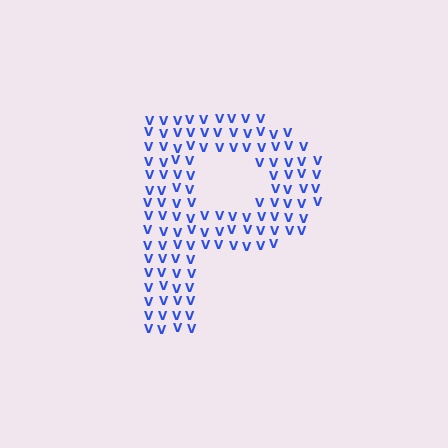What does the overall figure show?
The overall figure shows the letter P.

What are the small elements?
The small elements are letter V's.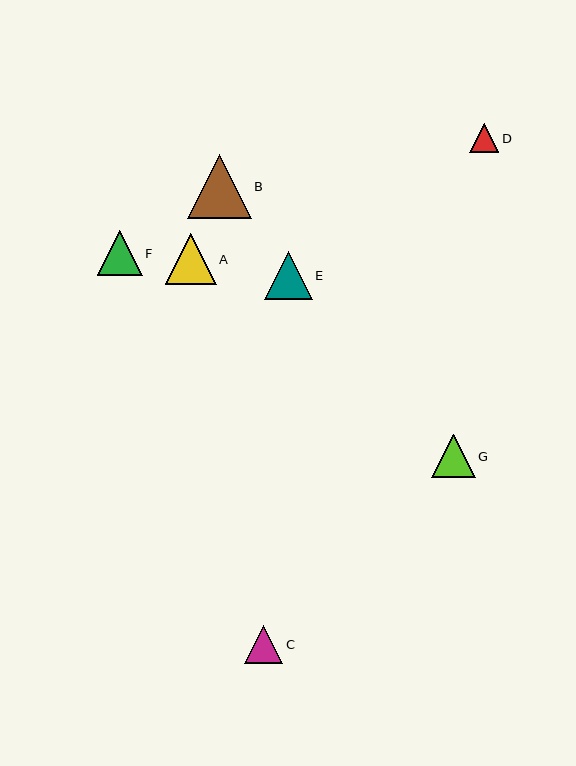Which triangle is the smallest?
Triangle D is the smallest with a size of approximately 29 pixels.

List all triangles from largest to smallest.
From largest to smallest: B, A, E, F, G, C, D.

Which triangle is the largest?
Triangle B is the largest with a size of approximately 64 pixels.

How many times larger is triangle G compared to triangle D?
Triangle G is approximately 1.5 times the size of triangle D.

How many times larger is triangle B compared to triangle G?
Triangle B is approximately 1.5 times the size of triangle G.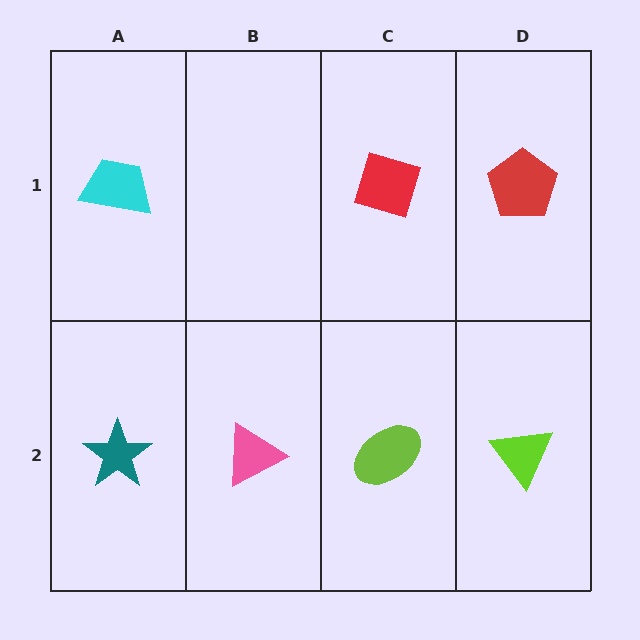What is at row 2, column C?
A lime ellipse.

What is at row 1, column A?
A cyan trapezoid.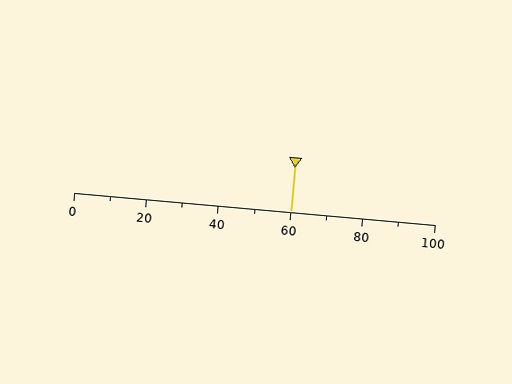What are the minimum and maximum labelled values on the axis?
The axis runs from 0 to 100.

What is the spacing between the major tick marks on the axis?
The major ticks are spaced 20 apart.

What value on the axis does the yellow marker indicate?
The marker indicates approximately 60.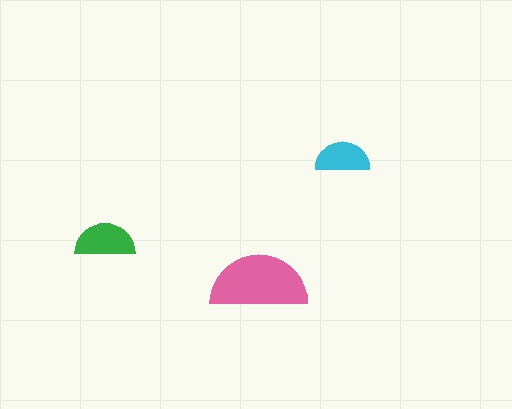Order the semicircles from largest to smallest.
the pink one, the green one, the cyan one.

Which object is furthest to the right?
The cyan semicircle is rightmost.